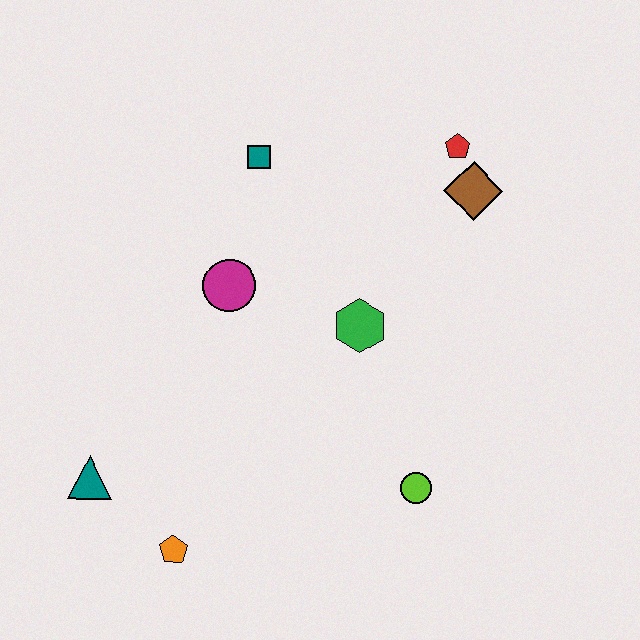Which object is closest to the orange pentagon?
The teal triangle is closest to the orange pentagon.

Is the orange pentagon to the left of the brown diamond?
Yes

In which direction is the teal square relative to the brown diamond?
The teal square is to the left of the brown diamond.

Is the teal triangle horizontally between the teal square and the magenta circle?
No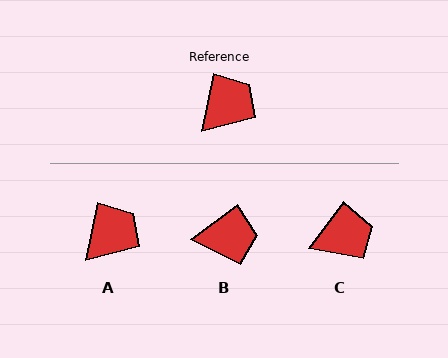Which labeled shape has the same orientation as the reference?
A.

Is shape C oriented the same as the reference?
No, it is off by about 24 degrees.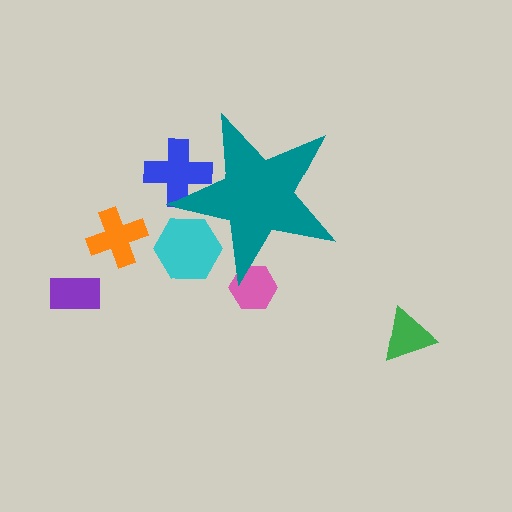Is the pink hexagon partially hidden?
Yes, the pink hexagon is partially hidden behind the teal star.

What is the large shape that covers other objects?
A teal star.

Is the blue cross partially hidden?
Yes, the blue cross is partially hidden behind the teal star.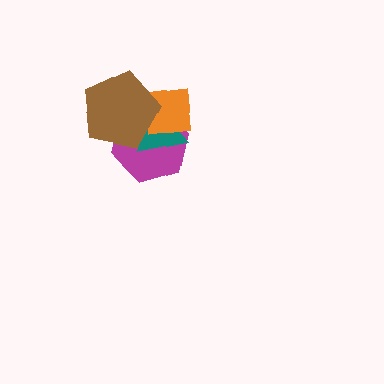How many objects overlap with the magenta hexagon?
3 objects overlap with the magenta hexagon.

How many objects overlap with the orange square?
3 objects overlap with the orange square.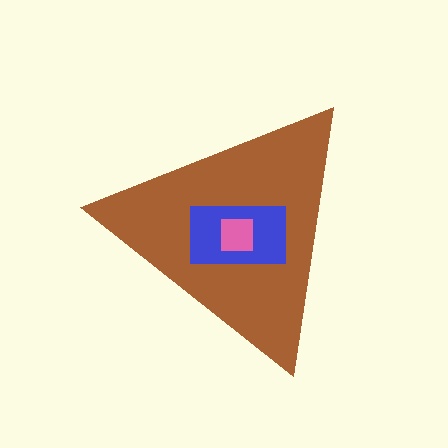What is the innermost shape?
The pink square.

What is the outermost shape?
The brown triangle.